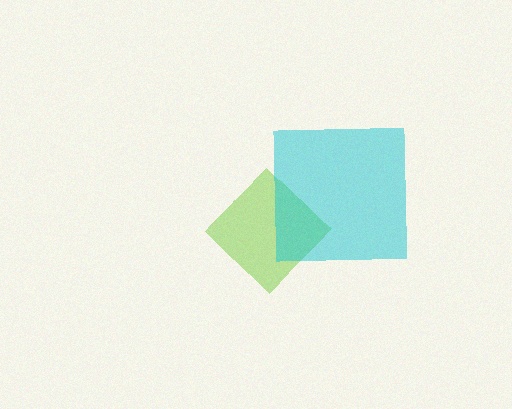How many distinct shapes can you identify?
There are 2 distinct shapes: a lime diamond, a cyan square.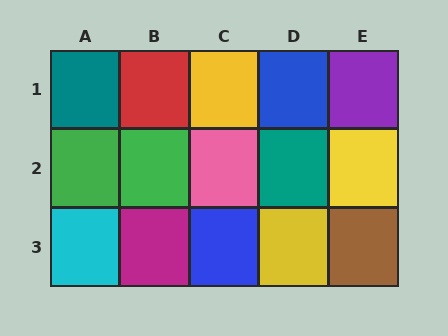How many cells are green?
2 cells are green.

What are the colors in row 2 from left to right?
Green, green, pink, teal, yellow.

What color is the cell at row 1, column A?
Teal.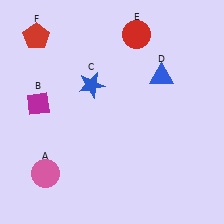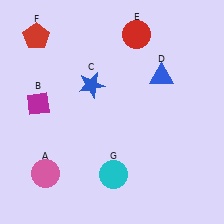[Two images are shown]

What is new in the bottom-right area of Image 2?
A cyan circle (G) was added in the bottom-right area of Image 2.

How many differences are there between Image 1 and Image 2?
There is 1 difference between the two images.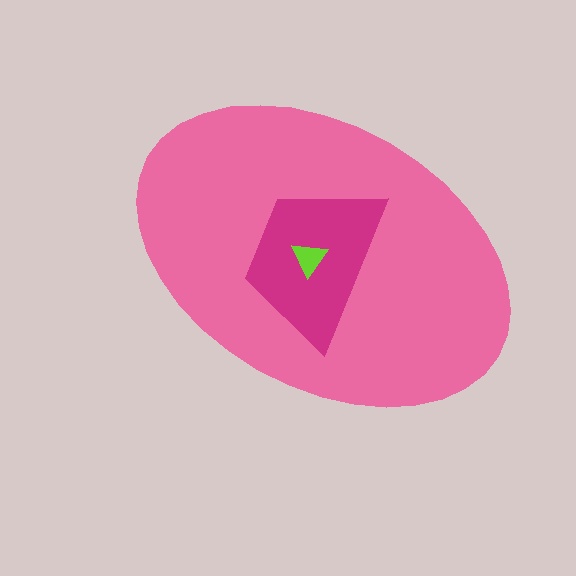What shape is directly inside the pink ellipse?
The magenta trapezoid.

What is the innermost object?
The lime triangle.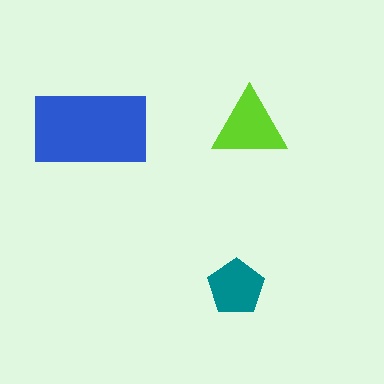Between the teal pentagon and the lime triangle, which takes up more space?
The lime triangle.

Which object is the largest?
The blue rectangle.